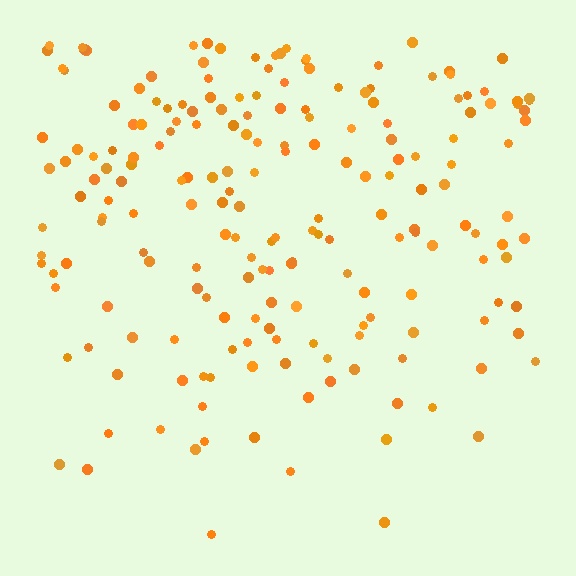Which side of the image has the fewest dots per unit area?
The bottom.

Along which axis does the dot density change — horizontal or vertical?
Vertical.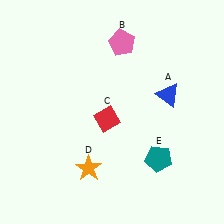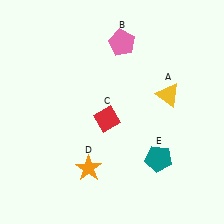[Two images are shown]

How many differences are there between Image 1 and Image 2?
There is 1 difference between the two images.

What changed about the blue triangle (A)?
In Image 1, A is blue. In Image 2, it changed to yellow.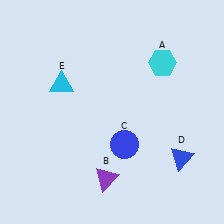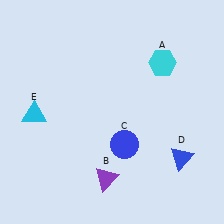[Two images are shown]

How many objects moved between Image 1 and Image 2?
1 object moved between the two images.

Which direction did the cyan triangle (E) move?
The cyan triangle (E) moved down.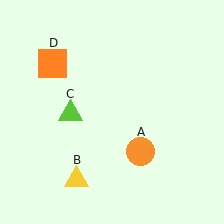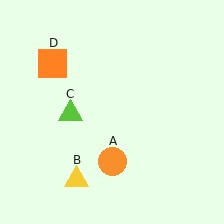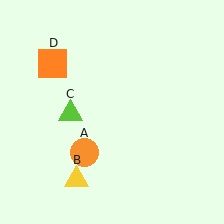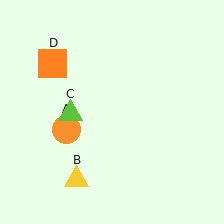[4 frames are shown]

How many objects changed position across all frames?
1 object changed position: orange circle (object A).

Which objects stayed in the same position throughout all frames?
Yellow triangle (object B) and lime triangle (object C) and orange square (object D) remained stationary.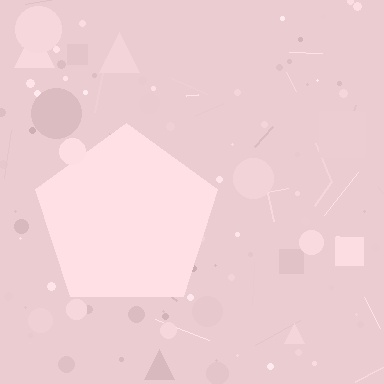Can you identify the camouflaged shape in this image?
The camouflaged shape is a pentagon.